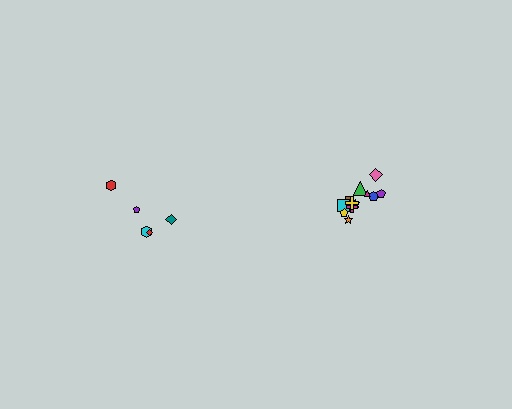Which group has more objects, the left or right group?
The right group.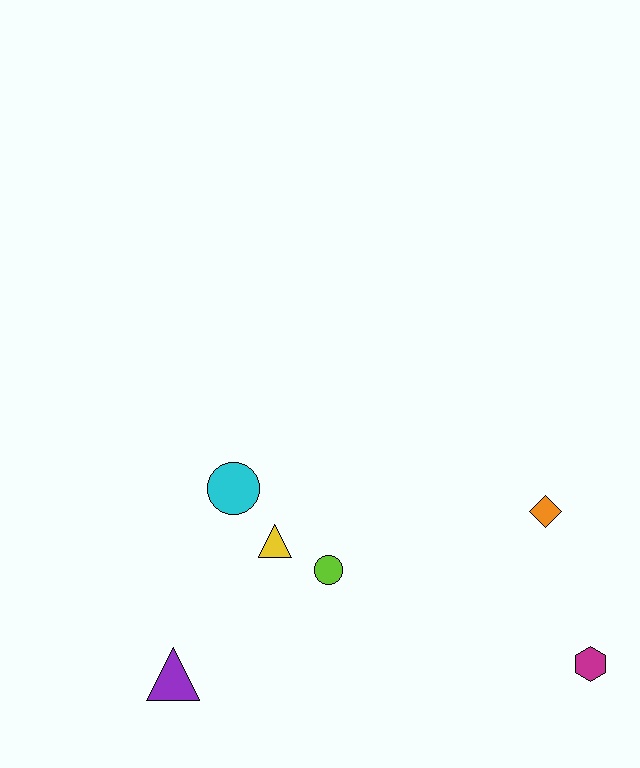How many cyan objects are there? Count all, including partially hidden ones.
There is 1 cyan object.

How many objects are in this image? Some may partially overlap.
There are 6 objects.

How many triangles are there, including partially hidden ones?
There are 2 triangles.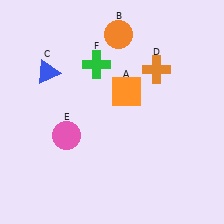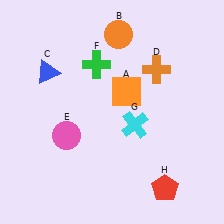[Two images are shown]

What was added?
A cyan cross (G), a red pentagon (H) were added in Image 2.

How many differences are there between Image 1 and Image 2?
There are 2 differences between the two images.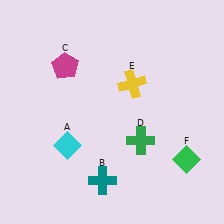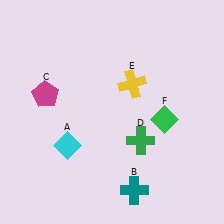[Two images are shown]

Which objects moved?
The objects that moved are: the teal cross (B), the magenta pentagon (C), the green diamond (F).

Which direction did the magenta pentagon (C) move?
The magenta pentagon (C) moved down.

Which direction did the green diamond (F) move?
The green diamond (F) moved up.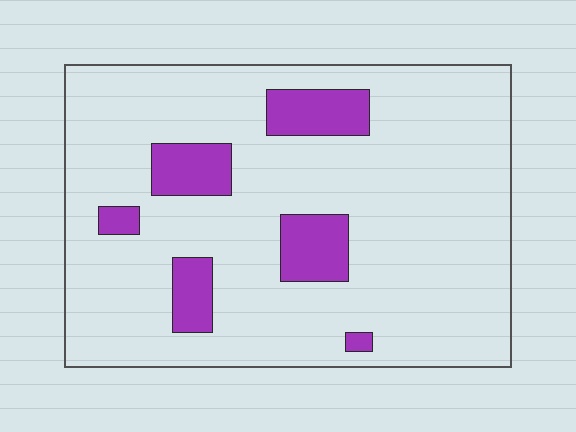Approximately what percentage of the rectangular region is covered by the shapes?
Approximately 15%.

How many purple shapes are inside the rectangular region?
6.